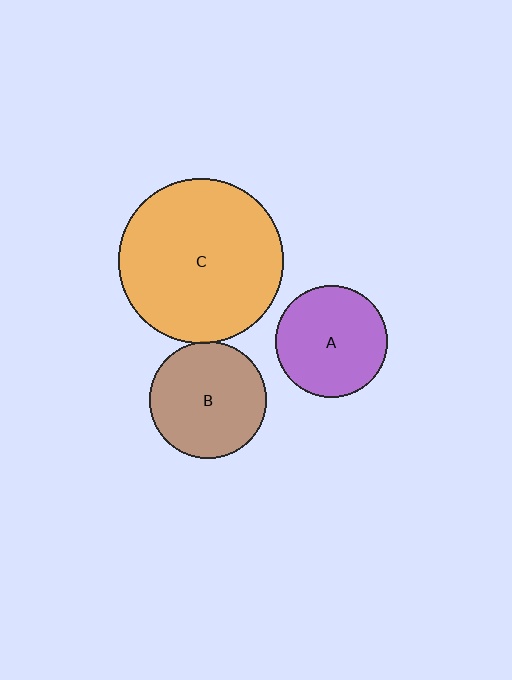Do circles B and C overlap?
Yes.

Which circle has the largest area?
Circle C (orange).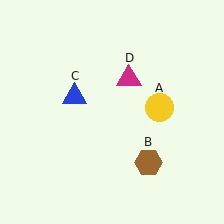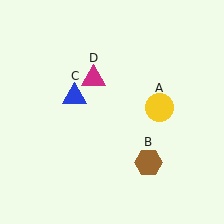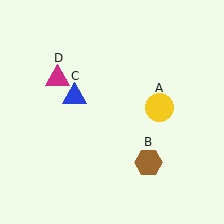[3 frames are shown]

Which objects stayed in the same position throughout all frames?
Yellow circle (object A) and brown hexagon (object B) and blue triangle (object C) remained stationary.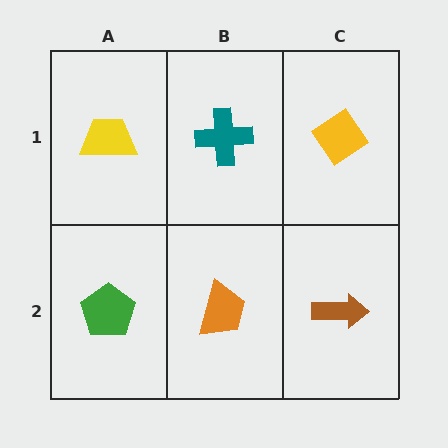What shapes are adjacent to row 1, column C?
A brown arrow (row 2, column C), a teal cross (row 1, column B).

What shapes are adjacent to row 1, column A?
A green pentagon (row 2, column A), a teal cross (row 1, column B).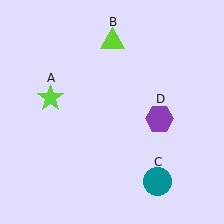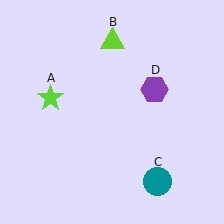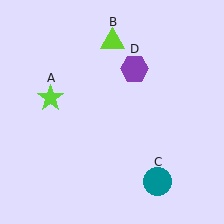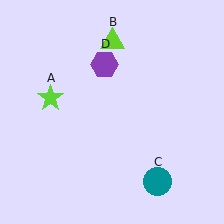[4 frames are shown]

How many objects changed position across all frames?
1 object changed position: purple hexagon (object D).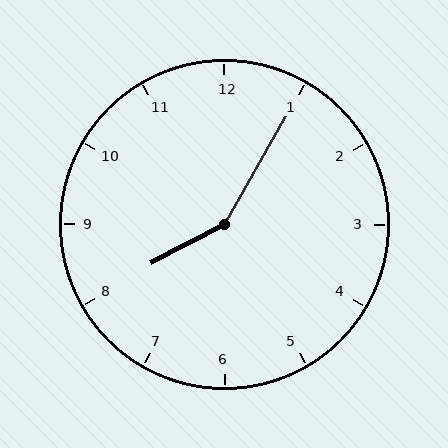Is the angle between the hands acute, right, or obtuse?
It is obtuse.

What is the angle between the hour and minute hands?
Approximately 148 degrees.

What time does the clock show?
8:05.